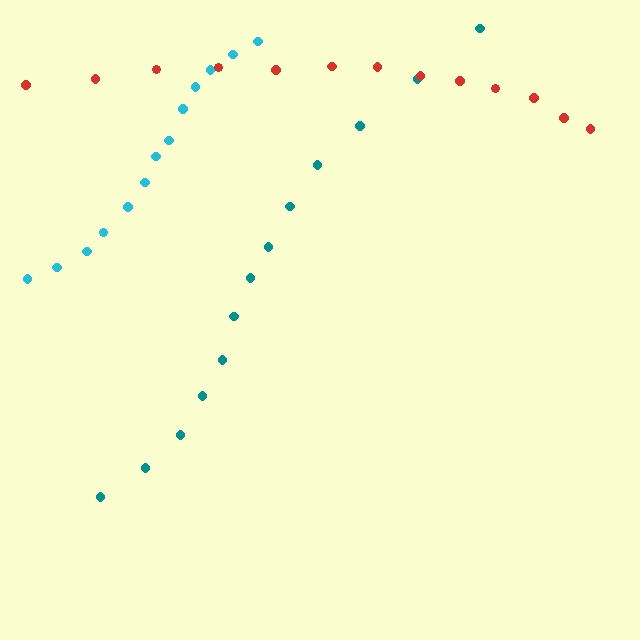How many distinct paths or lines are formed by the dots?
There are 3 distinct paths.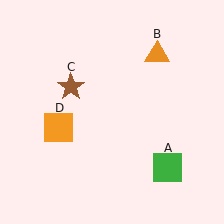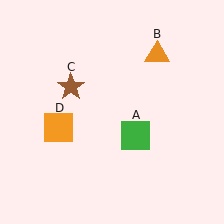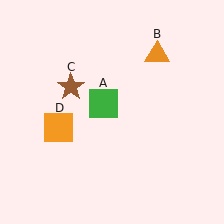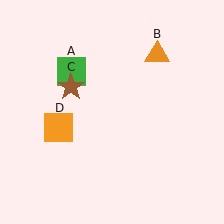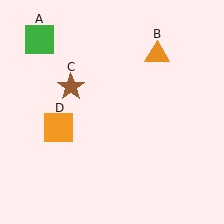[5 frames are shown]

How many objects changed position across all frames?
1 object changed position: green square (object A).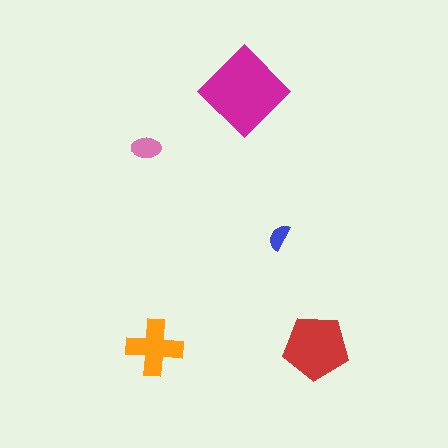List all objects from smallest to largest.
The blue semicircle, the pink ellipse, the orange cross, the red pentagon, the magenta diamond.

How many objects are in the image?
There are 5 objects in the image.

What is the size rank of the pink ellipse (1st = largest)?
4th.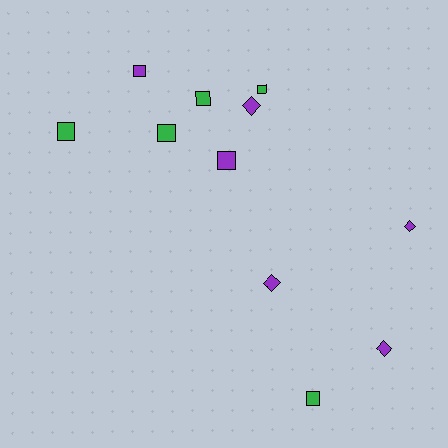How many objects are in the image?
There are 11 objects.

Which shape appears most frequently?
Square, with 7 objects.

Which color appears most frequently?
Purple, with 6 objects.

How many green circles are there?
There are no green circles.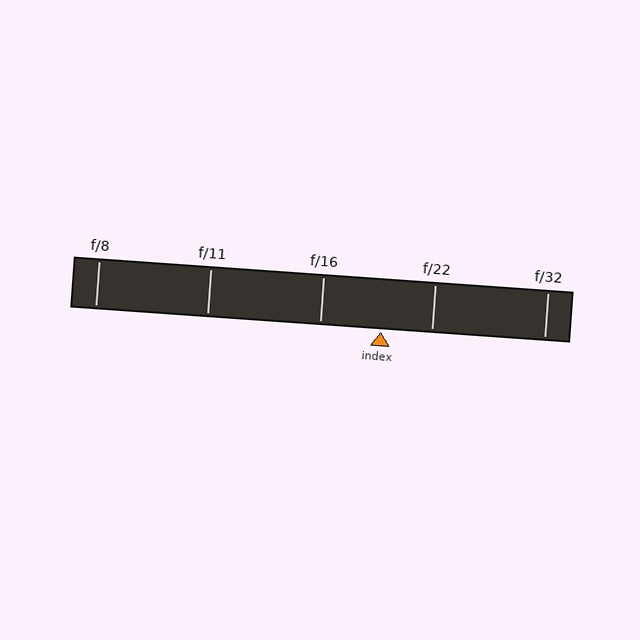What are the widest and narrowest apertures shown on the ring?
The widest aperture shown is f/8 and the narrowest is f/32.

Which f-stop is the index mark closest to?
The index mark is closest to f/22.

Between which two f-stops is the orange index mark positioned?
The index mark is between f/16 and f/22.